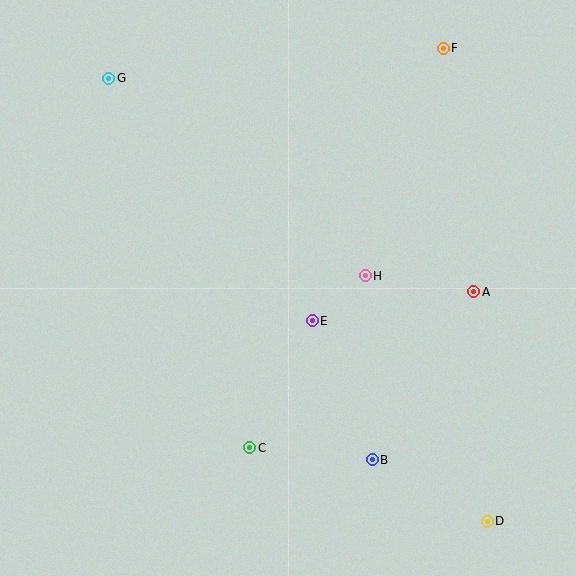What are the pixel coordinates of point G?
Point G is at (109, 78).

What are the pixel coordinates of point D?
Point D is at (487, 521).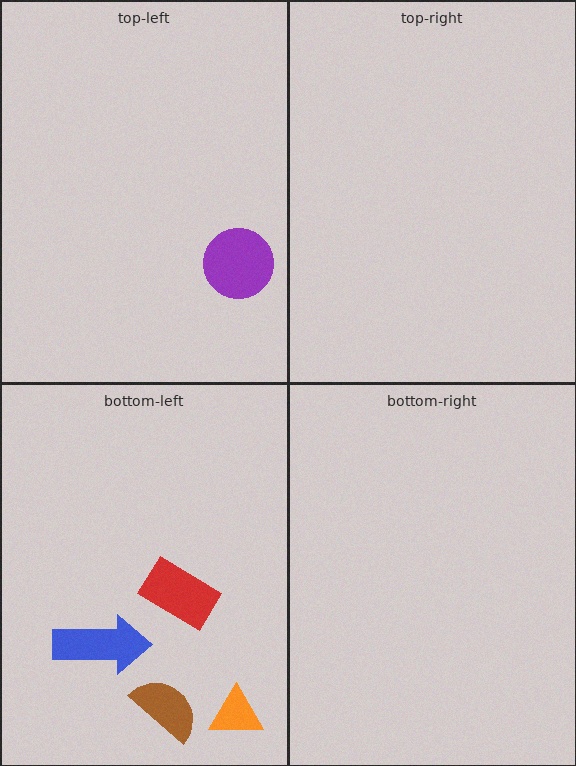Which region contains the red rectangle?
The bottom-left region.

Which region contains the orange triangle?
The bottom-left region.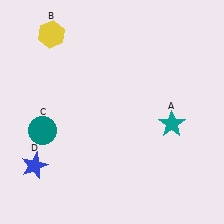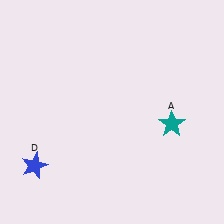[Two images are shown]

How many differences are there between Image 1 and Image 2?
There are 2 differences between the two images.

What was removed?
The yellow hexagon (B), the teal circle (C) were removed in Image 2.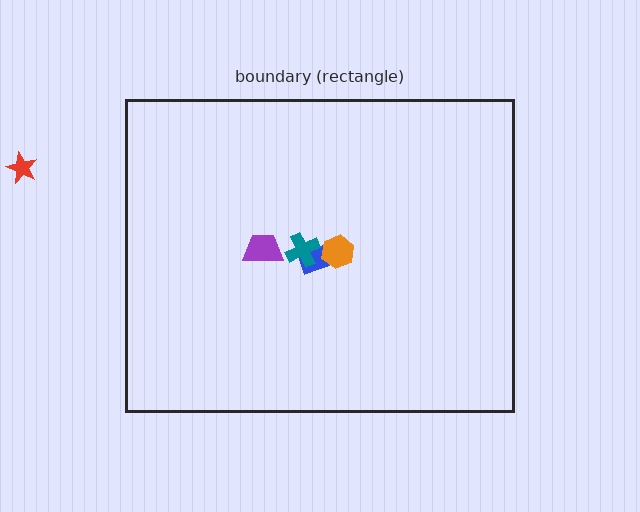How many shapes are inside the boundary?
4 inside, 1 outside.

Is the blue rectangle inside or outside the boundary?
Inside.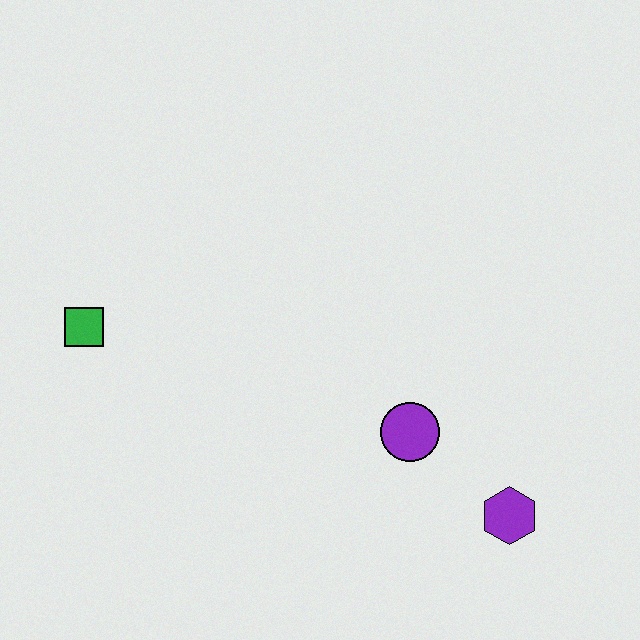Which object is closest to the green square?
The purple circle is closest to the green square.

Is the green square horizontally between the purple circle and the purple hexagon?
No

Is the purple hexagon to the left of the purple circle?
No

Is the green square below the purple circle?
No